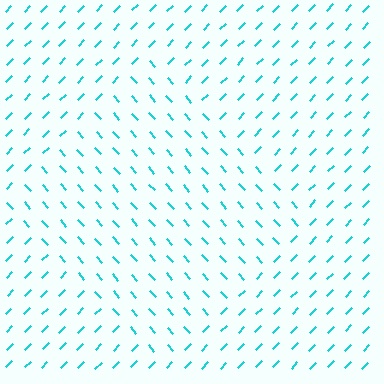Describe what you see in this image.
The image is filled with small cyan line segments. A diamond region in the image has lines oriented differently from the surrounding lines, creating a visible texture boundary.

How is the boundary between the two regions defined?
The boundary is defined purely by a change in line orientation (approximately 85 degrees difference). All lines are the same color and thickness.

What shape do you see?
I see a diamond.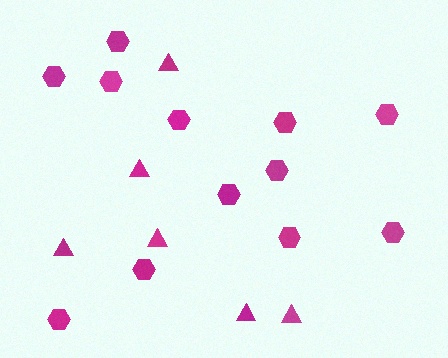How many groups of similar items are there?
There are 2 groups: one group of hexagons (12) and one group of triangles (6).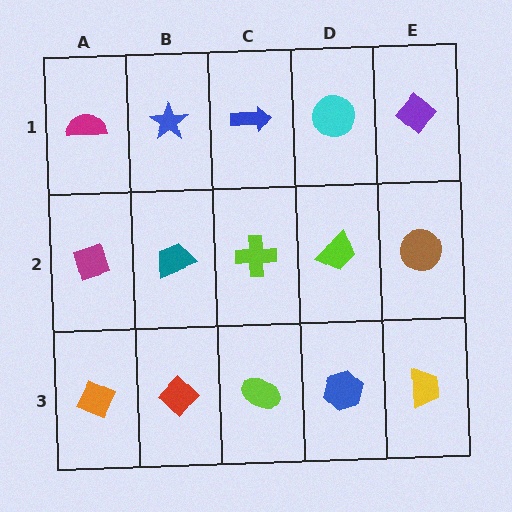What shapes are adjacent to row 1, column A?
A magenta diamond (row 2, column A), a blue star (row 1, column B).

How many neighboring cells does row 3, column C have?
3.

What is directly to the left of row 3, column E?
A blue hexagon.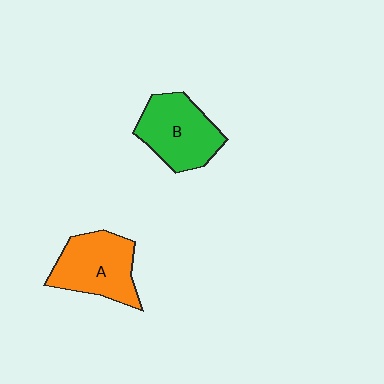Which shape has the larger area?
Shape B (green).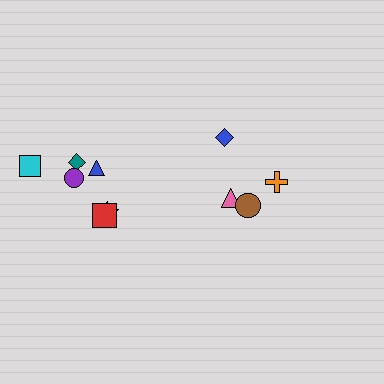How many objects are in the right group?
There are 4 objects.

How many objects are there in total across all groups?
There are 10 objects.